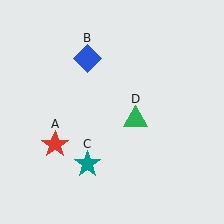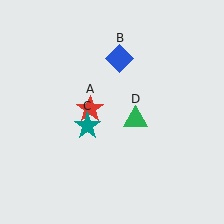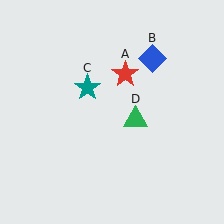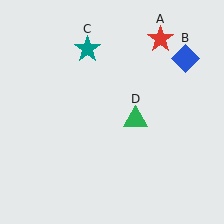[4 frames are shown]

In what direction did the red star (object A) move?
The red star (object A) moved up and to the right.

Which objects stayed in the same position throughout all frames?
Green triangle (object D) remained stationary.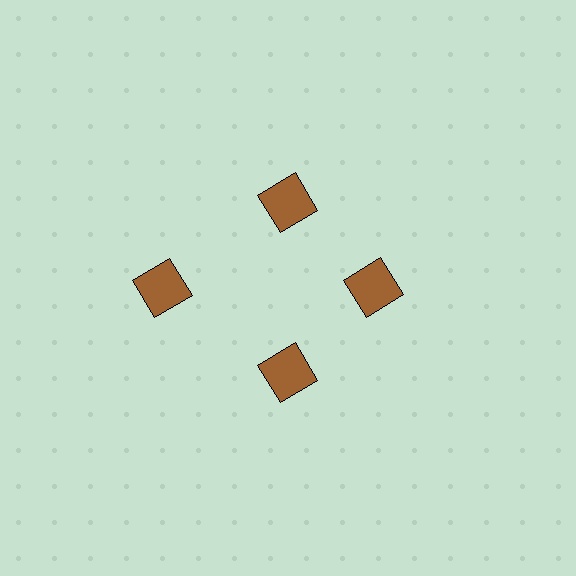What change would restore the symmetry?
The symmetry would be restored by moving it inward, back onto the ring so that all 4 squares sit at equal angles and equal distance from the center.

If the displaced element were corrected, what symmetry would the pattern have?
It would have 4-fold rotational symmetry — the pattern would map onto itself every 90 degrees.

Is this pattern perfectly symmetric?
No. The 4 brown squares are arranged in a ring, but one element near the 9 o'clock position is pushed outward from the center, breaking the 4-fold rotational symmetry.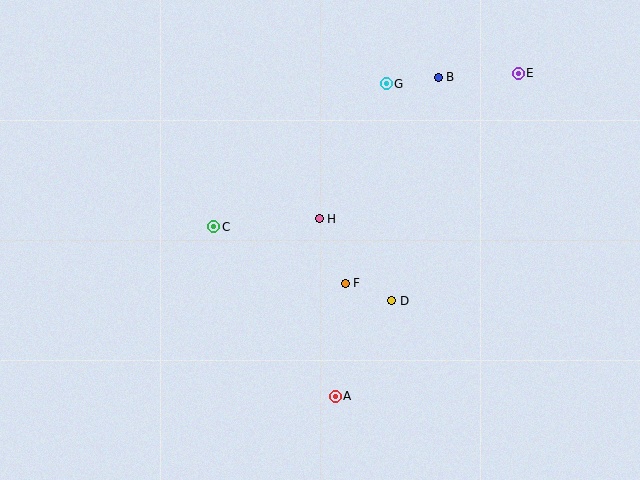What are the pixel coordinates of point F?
Point F is at (345, 283).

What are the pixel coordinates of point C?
Point C is at (214, 227).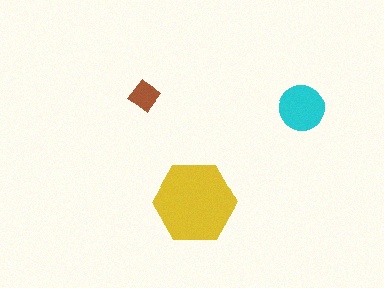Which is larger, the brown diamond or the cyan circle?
The cyan circle.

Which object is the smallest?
The brown diamond.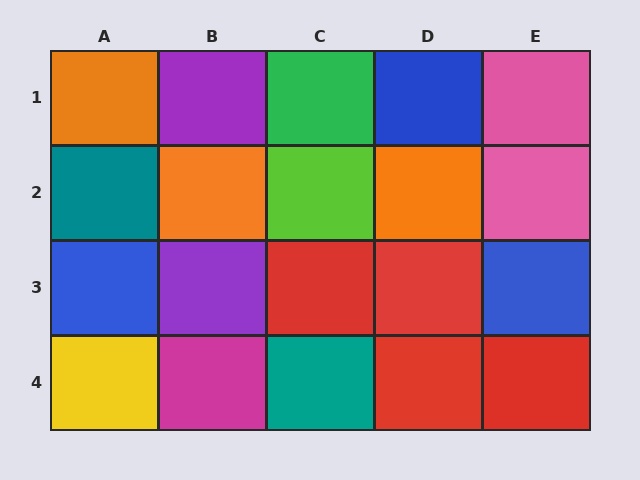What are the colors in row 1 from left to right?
Orange, purple, green, blue, pink.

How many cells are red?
4 cells are red.